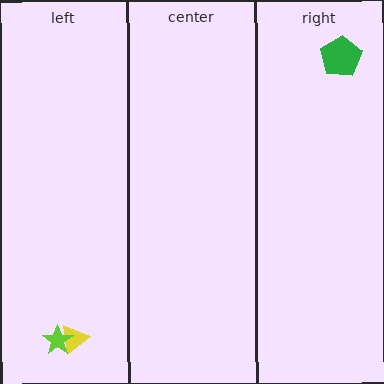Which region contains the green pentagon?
The right region.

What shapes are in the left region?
The yellow triangle, the lime star.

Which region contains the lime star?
The left region.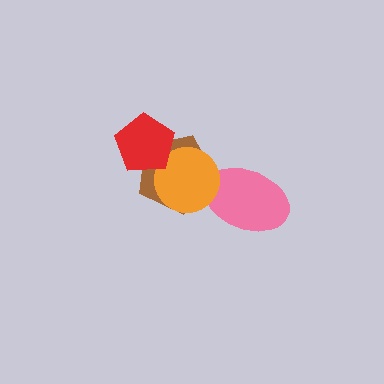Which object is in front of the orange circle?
The red pentagon is in front of the orange circle.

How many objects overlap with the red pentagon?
2 objects overlap with the red pentagon.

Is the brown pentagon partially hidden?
Yes, it is partially covered by another shape.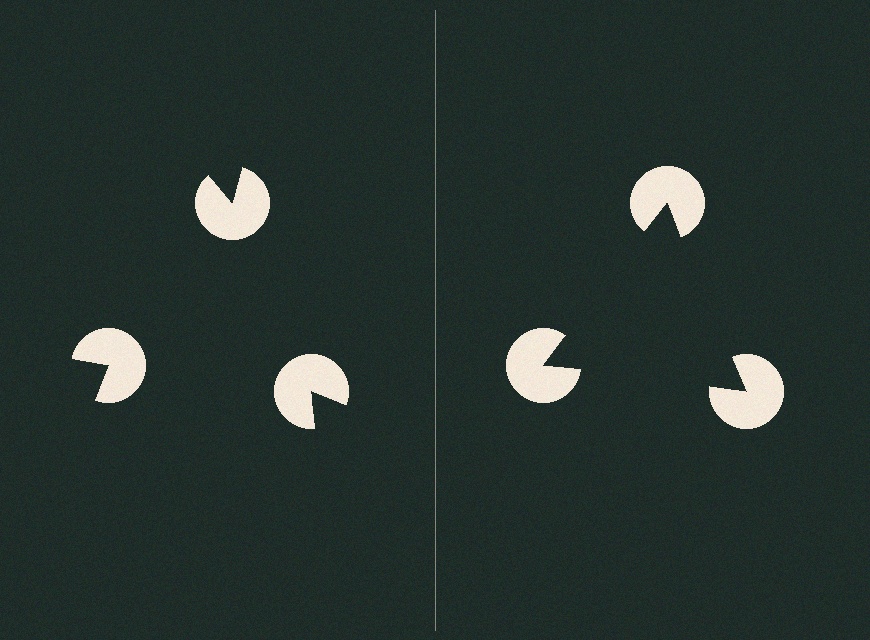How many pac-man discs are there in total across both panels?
6 — 3 on each side.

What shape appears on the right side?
An illusory triangle.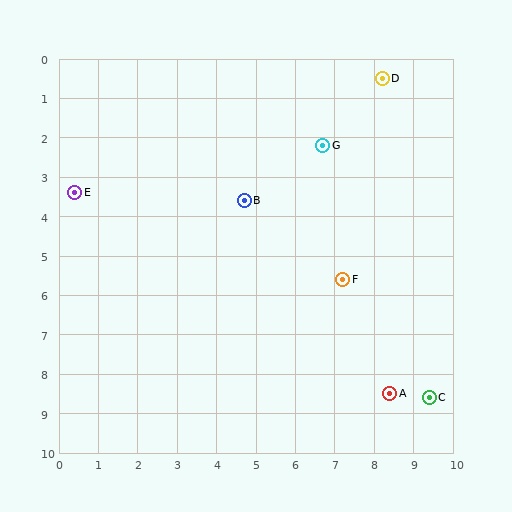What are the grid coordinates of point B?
Point B is at approximately (4.7, 3.6).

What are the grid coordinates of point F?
Point F is at approximately (7.2, 5.6).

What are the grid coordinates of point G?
Point G is at approximately (6.7, 2.2).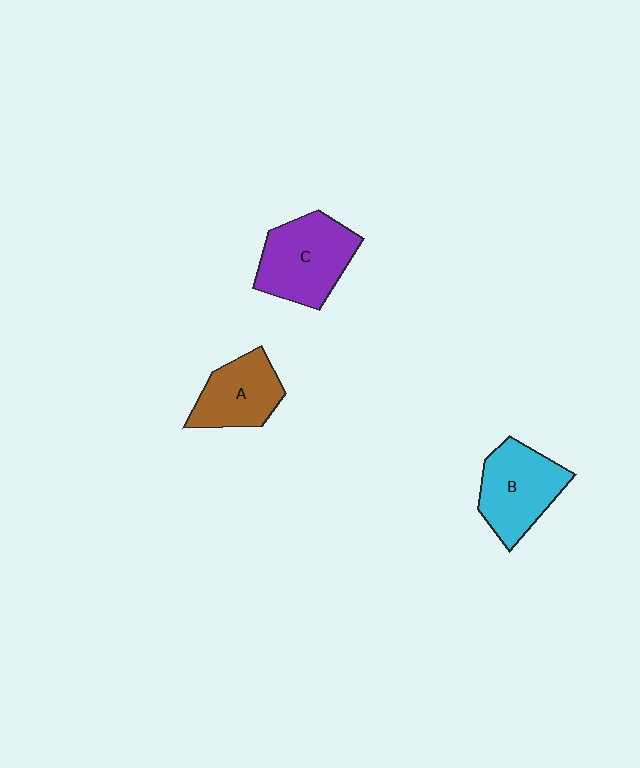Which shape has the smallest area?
Shape A (brown).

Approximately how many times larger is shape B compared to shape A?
Approximately 1.2 times.